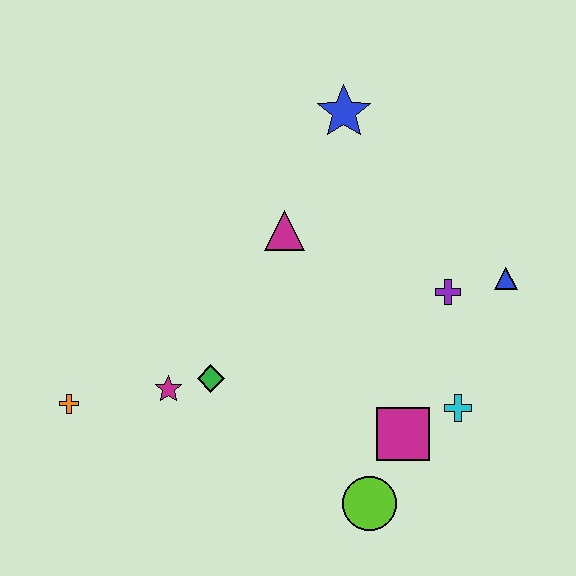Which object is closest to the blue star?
The magenta triangle is closest to the blue star.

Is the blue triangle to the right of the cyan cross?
Yes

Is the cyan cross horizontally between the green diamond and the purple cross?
No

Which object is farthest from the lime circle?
The blue star is farthest from the lime circle.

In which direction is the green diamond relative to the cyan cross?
The green diamond is to the left of the cyan cross.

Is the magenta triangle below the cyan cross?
No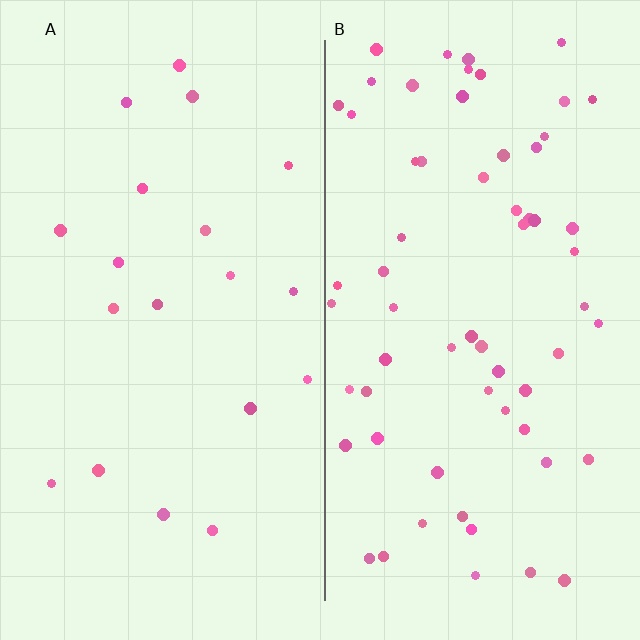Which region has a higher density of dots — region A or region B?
B (the right).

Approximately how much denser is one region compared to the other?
Approximately 3.3× — region B over region A.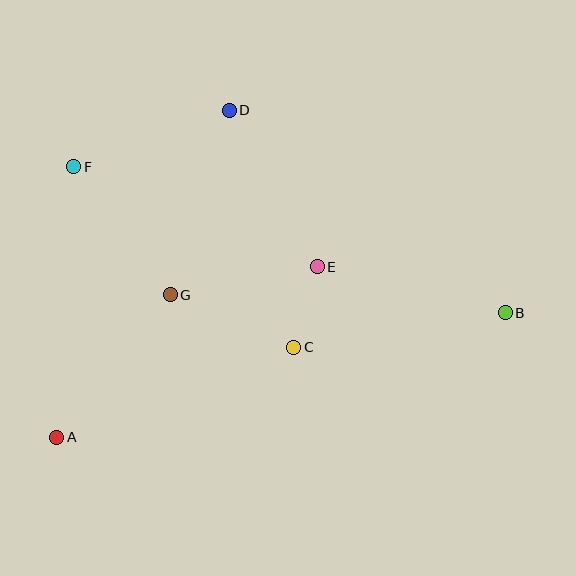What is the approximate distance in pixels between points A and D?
The distance between A and D is approximately 370 pixels.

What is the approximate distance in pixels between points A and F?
The distance between A and F is approximately 271 pixels.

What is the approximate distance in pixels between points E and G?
The distance between E and G is approximately 150 pixels.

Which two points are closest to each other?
Points C and E are closest to each other.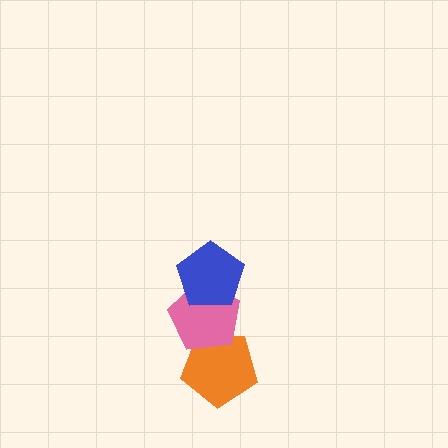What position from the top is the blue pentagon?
The blue pentagon is 1st from the top.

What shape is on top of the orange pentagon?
The pink pentagon is on top of the orange pentagon.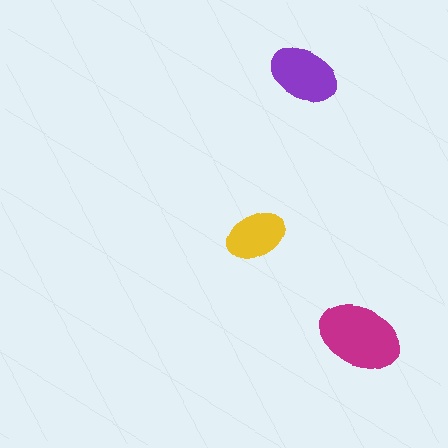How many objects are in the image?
There are 3 objects in the image.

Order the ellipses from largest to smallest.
the magenta one, the purple one, the yellow one.